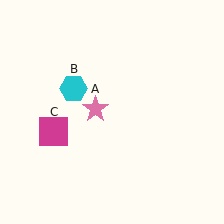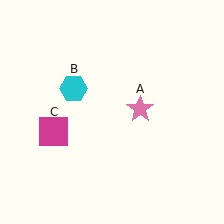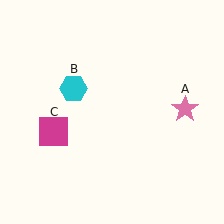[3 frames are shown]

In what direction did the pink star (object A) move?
The pink star (object A) moved right.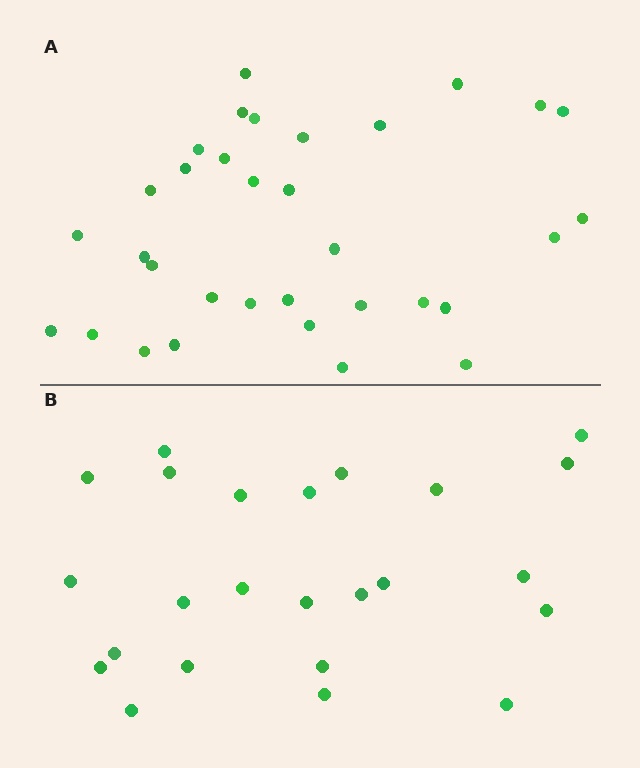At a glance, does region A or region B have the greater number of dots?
Region A (the top region) has more dots.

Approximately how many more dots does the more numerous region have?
Region A has roughly 8 or so more dots than region B.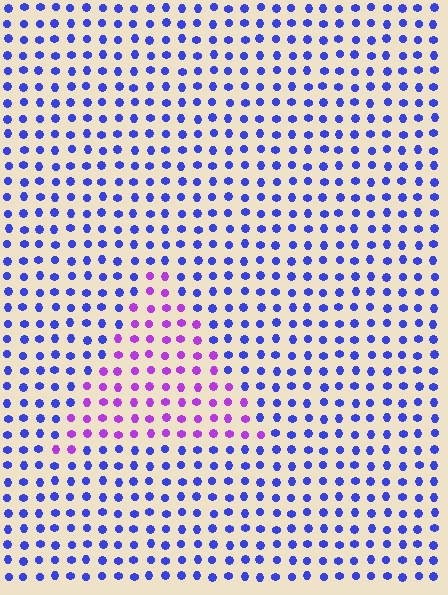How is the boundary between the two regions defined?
The boundary is defined purely by a slight shift in hue (about 49 degrees). Spacing, size, and orientation are identical on both sides.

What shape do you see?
I see a triangle.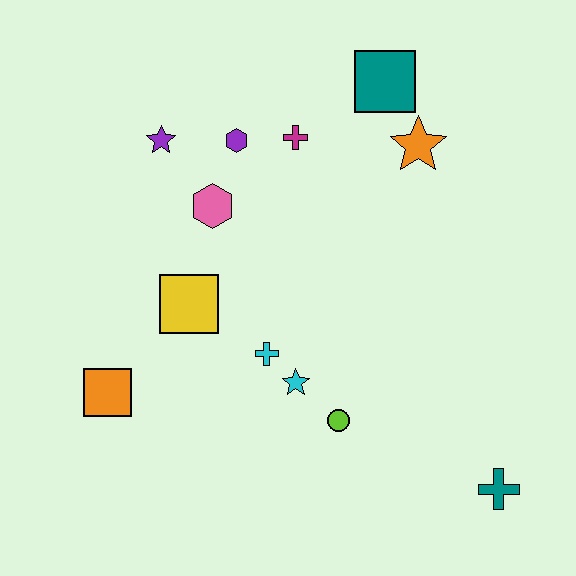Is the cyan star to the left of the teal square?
Yes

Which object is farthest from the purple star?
The teal cross is farthest from the purple star.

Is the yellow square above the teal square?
No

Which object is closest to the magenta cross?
The purple hexagon is closest to the magenta cross.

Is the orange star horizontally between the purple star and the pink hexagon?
No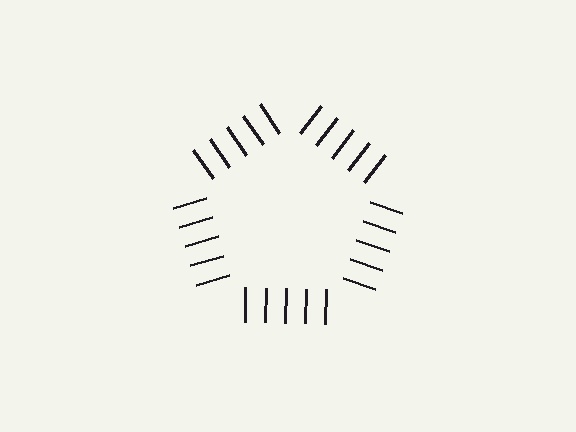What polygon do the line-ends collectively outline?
An illusory pentagon — the line segments terminate on its edges but no continuous stroke is drawn.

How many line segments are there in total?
25 — 5 along each of the 5 edges.